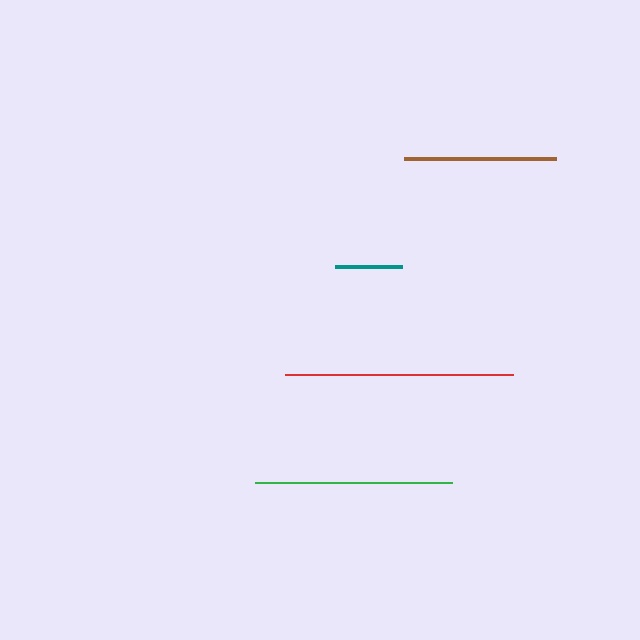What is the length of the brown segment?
The brown segment is approximately 152 pixels long.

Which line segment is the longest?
The red line is the longest at approximately 228 pixels.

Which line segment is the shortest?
The teal line is the shortest at approximately 67 pixels.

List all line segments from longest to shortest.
From longest to shortest: red, green, brown, teal.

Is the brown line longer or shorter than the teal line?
The brown line is longer than the teal line.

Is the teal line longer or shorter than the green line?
The green line is longer than the teal line.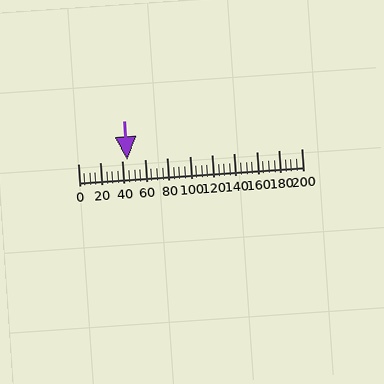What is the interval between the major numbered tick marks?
The major tick marks are spaced 20 units apart.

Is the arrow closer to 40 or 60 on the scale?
The arrow is closer to 40.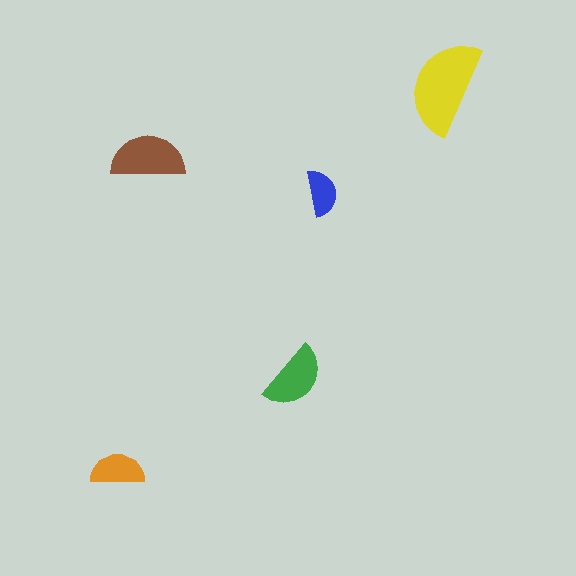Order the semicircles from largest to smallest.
the yellow one, the brown one, the green one, the orange one, the blue one.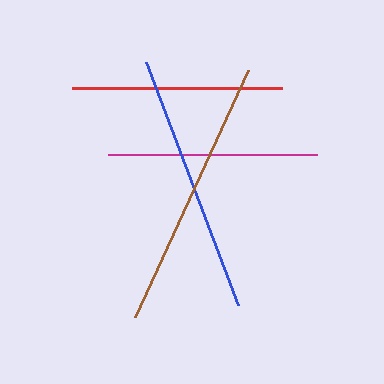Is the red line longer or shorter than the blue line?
The blue line is longer than the red line.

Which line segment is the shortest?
The magenta line is the shortest at approximately 209 pixels.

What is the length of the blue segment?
The blue segment is approximately 260 pixels long.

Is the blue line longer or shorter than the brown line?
The brown line is longer than the blue line.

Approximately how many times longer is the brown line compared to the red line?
The brown line is approximately 1.3 times the length of the red line.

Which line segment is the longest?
The brown line is the longest at approximately 271 pixels.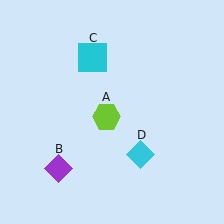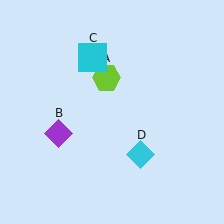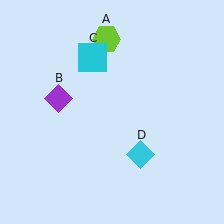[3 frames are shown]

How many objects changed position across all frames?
2 objects changed position: lime hexagon (object A), purple diamond (object B).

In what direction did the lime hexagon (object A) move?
The lime hexagon (object A) moved up.